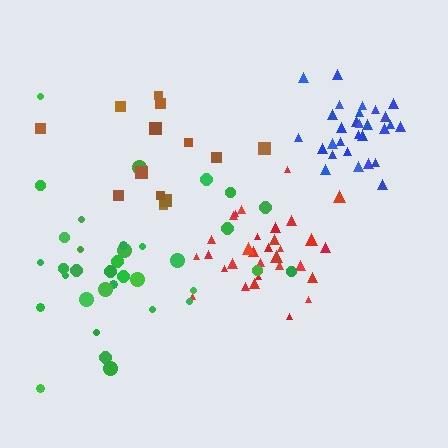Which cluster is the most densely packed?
Blue.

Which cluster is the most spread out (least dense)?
Brown.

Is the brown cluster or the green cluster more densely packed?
Green.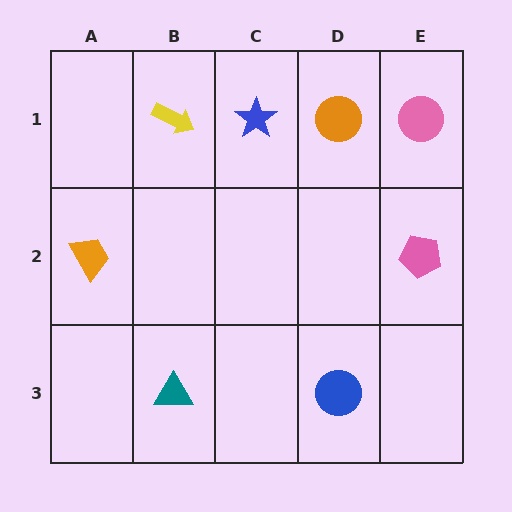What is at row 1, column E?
A pink circle.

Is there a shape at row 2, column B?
No, that cell is empty.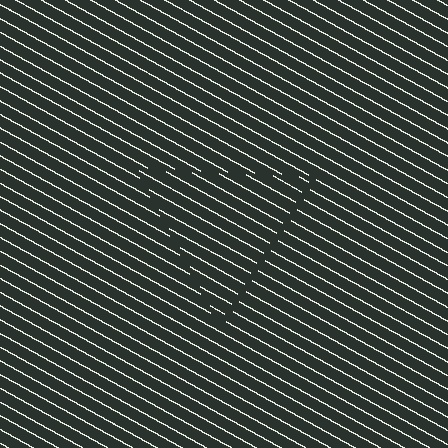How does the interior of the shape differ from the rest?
The interior of the shape contains the same grating, shifted by half a period — the contour is defined by the phase discontinuity where line-ends from the inner and outer gratings abut.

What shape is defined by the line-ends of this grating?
An illusory triangle. The interior of the shape contains the same grating, shifted by half a period — the contour is defined by the phase discontinuity where line-ends from the inner and outer gratings abut.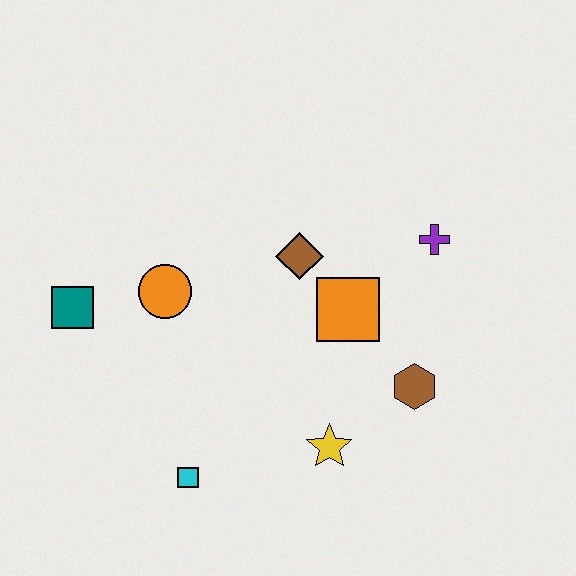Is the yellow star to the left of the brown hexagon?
Yes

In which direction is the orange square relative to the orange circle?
The orange square is to the right of the orange circle.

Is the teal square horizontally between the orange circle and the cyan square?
No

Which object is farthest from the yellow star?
The teal square is farthest from the yellow star.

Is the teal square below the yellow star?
No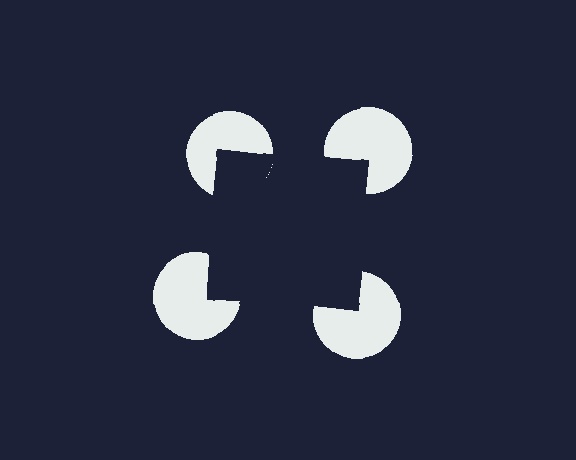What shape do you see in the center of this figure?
An illusory square — its edges are inferred from the aligned wedge cuts in the pac-man discs, not physically drawn.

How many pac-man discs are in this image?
There are 4 — one at each vertex of the illusory square.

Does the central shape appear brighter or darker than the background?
It typically appears slightly darker than the background, even though no actual brightness change is drawn.